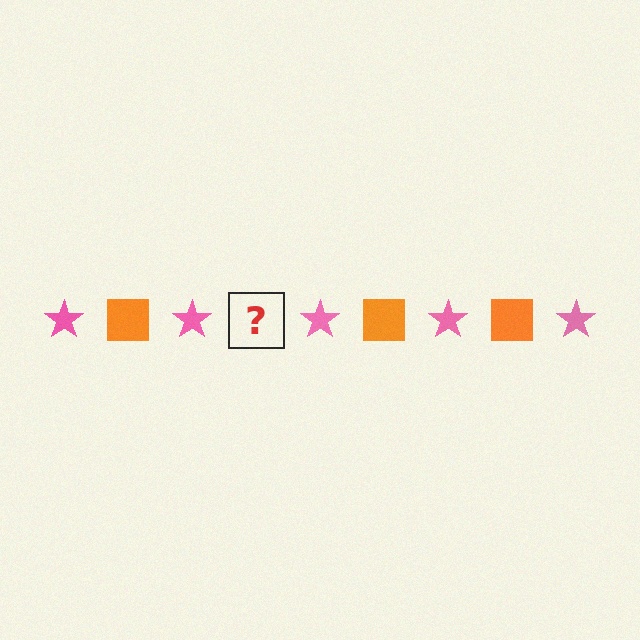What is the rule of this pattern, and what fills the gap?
The rule is that the pattern alternates between pink star and orange square. The gap should be filled with an orange square.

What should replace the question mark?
The question mark should be replaced with an orange square.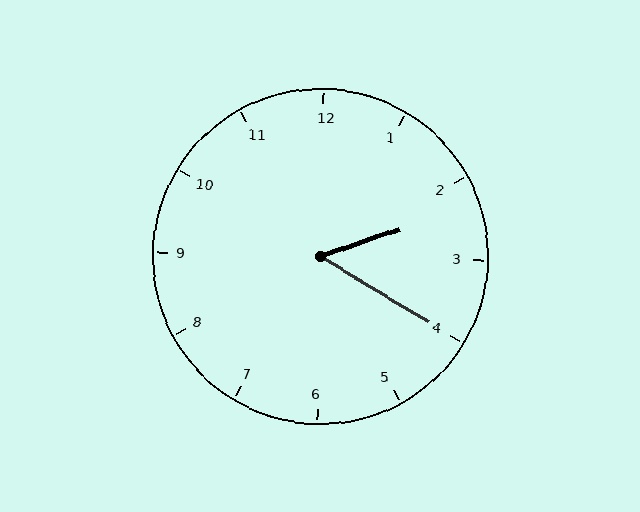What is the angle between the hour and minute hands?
Approximately 50 degrees.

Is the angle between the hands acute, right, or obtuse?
It is acute.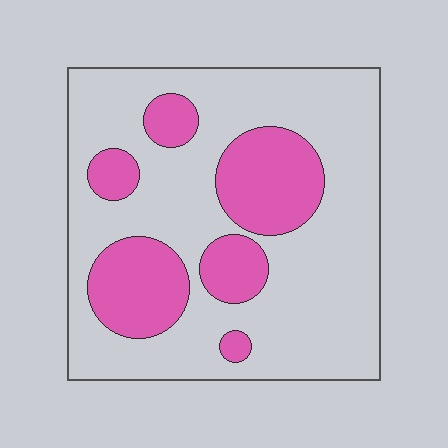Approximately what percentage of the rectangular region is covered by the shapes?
Approximately 30%.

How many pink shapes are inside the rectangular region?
6.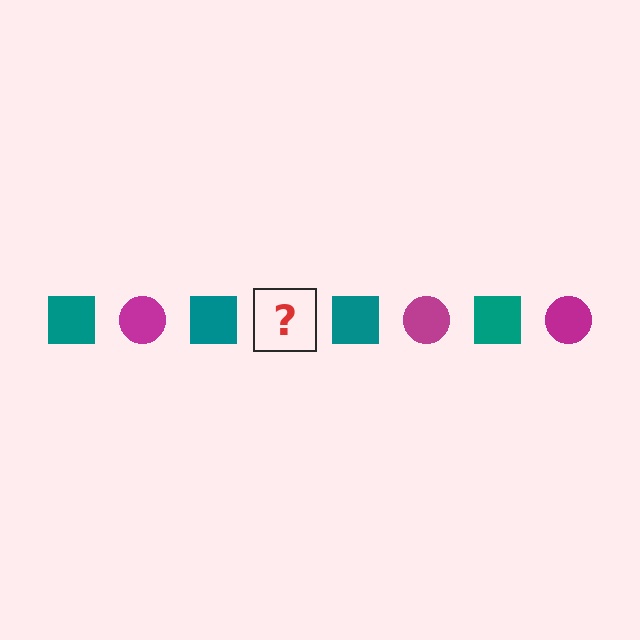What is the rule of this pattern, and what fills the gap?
The rule is that the pattern alternates between teal square and magenta circle. The gap should be filled with a magenta circle.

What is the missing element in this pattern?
The missing element is a magenta circle.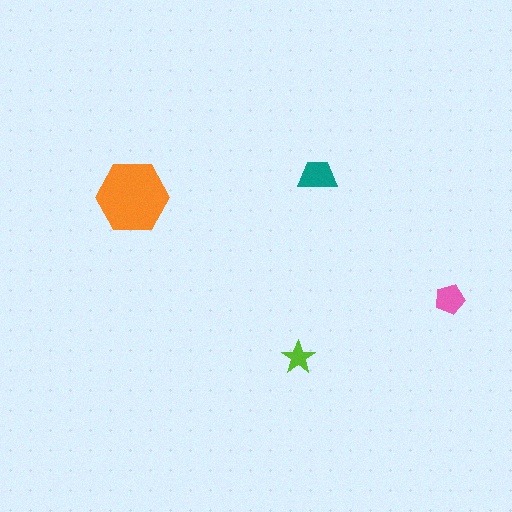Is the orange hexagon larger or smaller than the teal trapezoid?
Larger.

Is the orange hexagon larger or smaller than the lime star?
Larger.